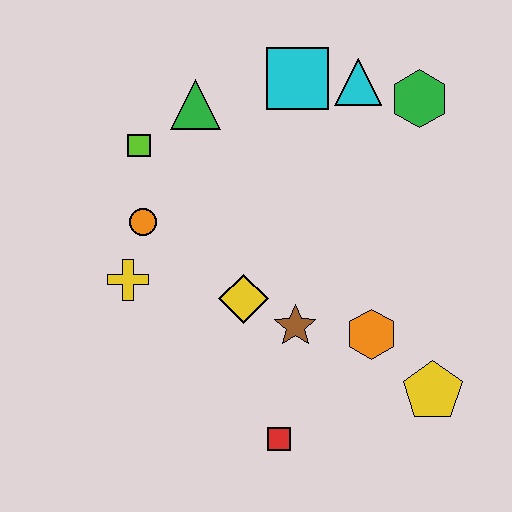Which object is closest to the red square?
The brown star is closest to the red square.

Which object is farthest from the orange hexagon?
The lime square is farthest from the orange hexagon.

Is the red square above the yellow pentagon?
No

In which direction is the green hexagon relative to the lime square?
The green hexagon is to the right of the lime square.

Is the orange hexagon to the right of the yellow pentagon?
No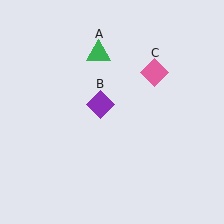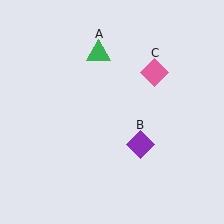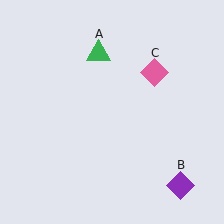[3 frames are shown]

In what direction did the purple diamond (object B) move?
The purple diamond (object B) moved down and to the right.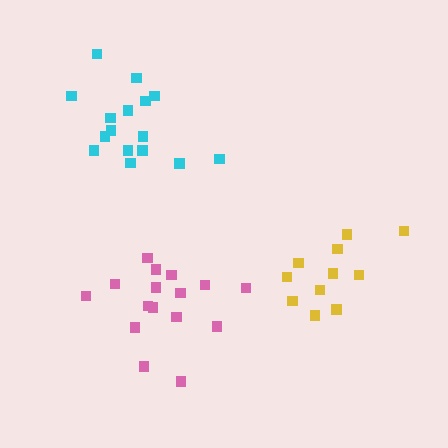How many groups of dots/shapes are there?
There are 3 groups.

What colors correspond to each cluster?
The clusters are colored: yellow, cyan, pink.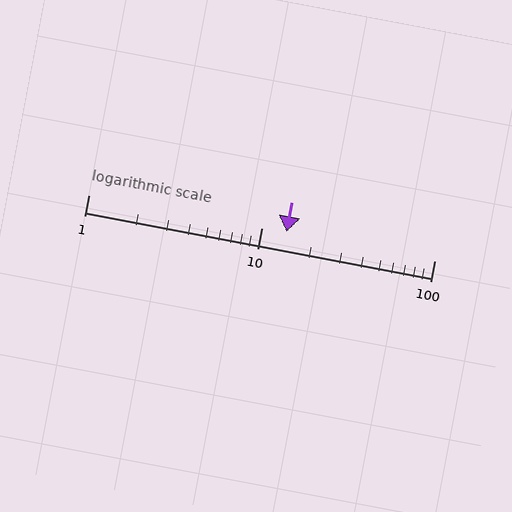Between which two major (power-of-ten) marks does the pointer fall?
The pointer is between 10 and 100.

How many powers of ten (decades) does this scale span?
The scale spans 2 decades, from 1 to 100.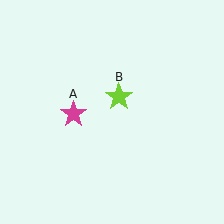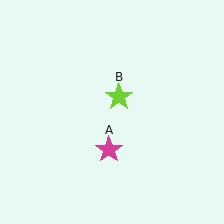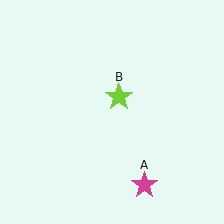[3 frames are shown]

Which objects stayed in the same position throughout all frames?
Lime star (object B) remained stationary.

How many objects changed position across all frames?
1 object changed position: magenta star (object A).